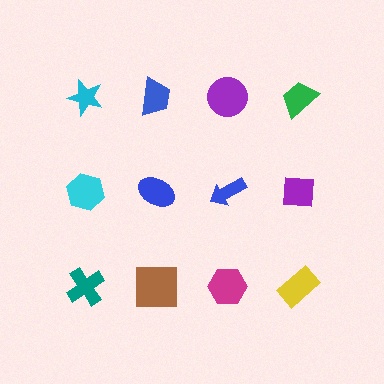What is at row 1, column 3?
A purple circle.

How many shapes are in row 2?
4 shapes.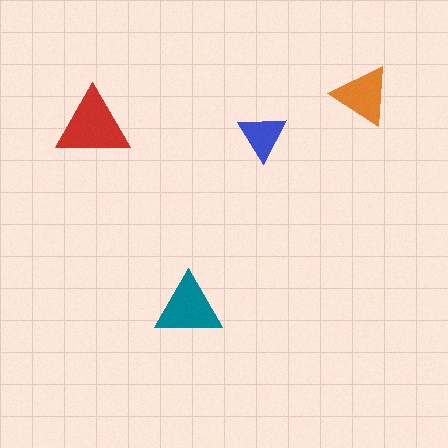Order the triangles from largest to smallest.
the red one, the teal one, the orange one, the blue one.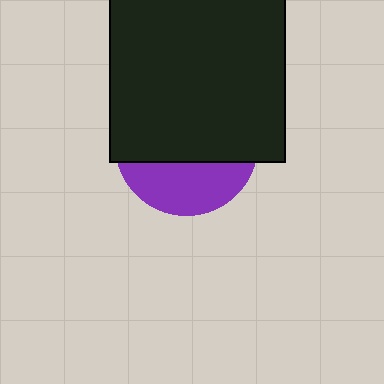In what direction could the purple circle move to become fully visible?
The purple circle could move down. That would shift it out from behind the black square entirely.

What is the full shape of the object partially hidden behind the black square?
The partially hidden object is a purple circle.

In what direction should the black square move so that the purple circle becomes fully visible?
The black square should move up. That is the shortest direction to clear the overlap and leave the purple circle fully visible.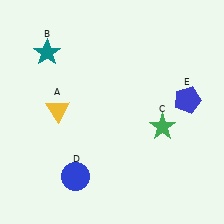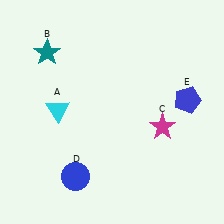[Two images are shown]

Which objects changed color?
A changed from yellow to cyan. C changed from green to magenta.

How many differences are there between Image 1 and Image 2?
There are 2 differences between the two images.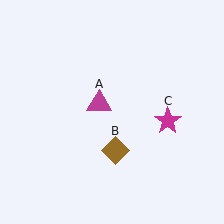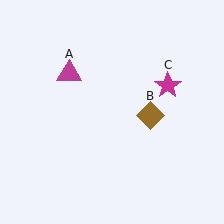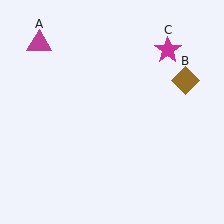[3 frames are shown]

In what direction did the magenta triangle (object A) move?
The magenta triangle (object A) moved up and to the left.